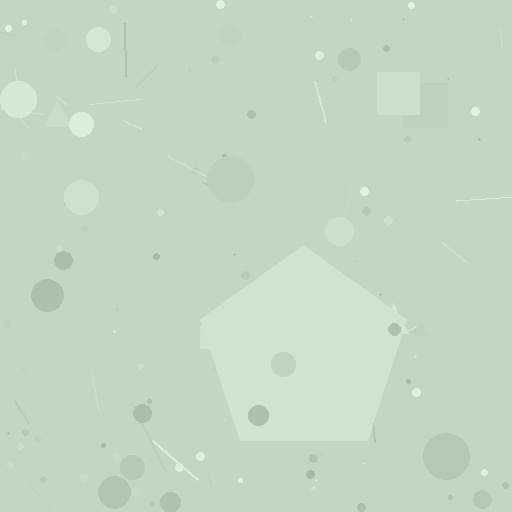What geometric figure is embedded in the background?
A pentagon is embedded in the background.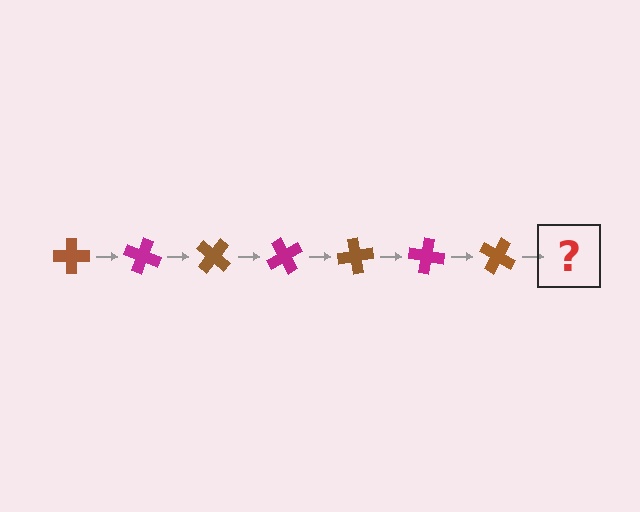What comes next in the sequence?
The next element should be a magenta cross, rotated 140 degrees from the start.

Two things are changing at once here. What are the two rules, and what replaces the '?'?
The two rules are that it rotates 20 degrees each step and the color cycles through brown and magenta. The '?' should be a magenta cross, rotated 140 degrees from the start.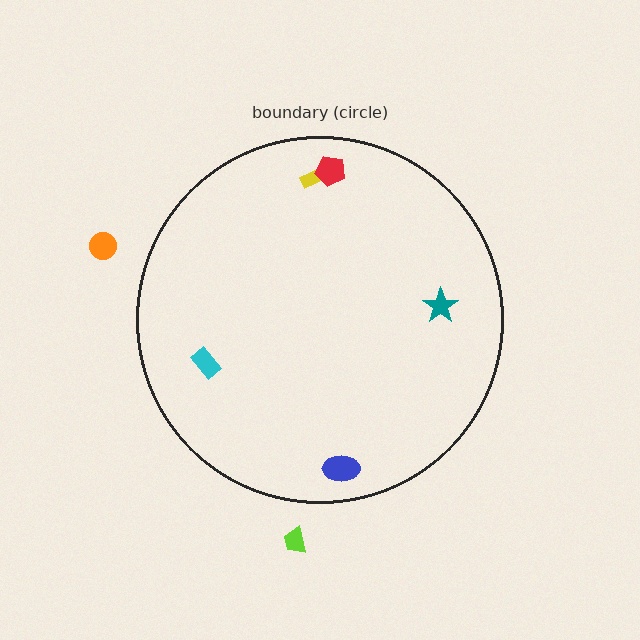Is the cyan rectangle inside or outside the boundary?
Inside.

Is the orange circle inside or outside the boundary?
Outside.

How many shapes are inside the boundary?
5 inside, 2 outside.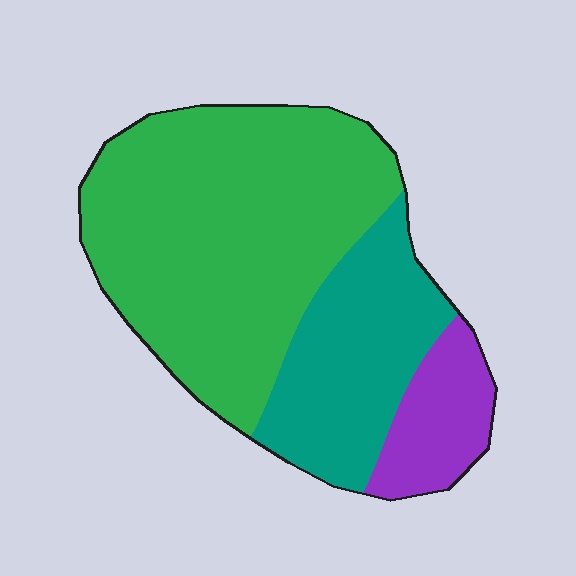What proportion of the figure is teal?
Teal covers roughly 25% of the figure.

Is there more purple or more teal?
Teal.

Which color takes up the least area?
Purple, at roughly 15%.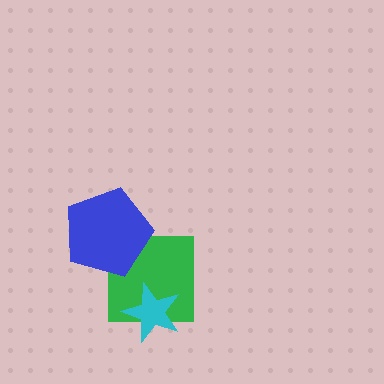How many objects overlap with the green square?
2 objects overlap with the green square.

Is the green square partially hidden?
Yes, it is partially covered by another shape.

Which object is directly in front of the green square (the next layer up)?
The blue pentagon is directly in front of the green square.